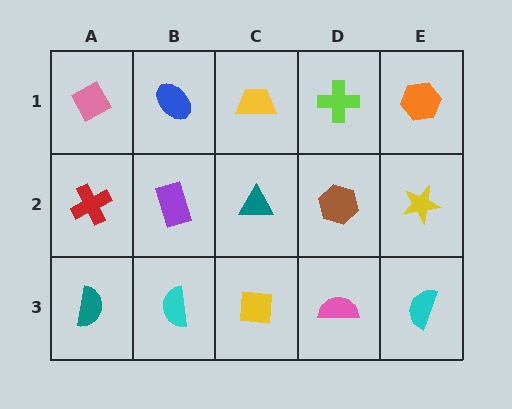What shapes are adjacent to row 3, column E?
A yellow star (row 2, column E), a pink semicircle (row 3, column D).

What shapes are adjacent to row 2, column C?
A yellow trapezoid (row 1, column C), a yellow square (row 3, column C), a purple rectangle (row 2, column B), a brown hexagon (row 2, column D).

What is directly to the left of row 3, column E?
A pink semicircle.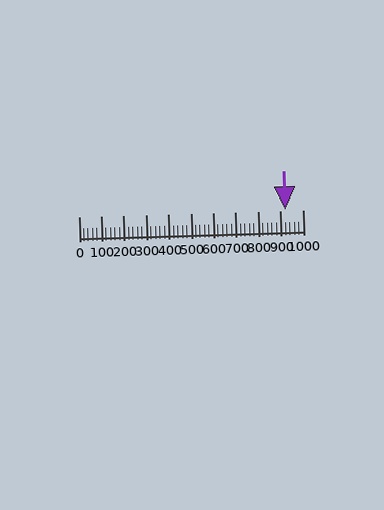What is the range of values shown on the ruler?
The ruler shows values from 0 to 1000.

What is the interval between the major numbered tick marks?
The major tick marks are spaced 100 units apart.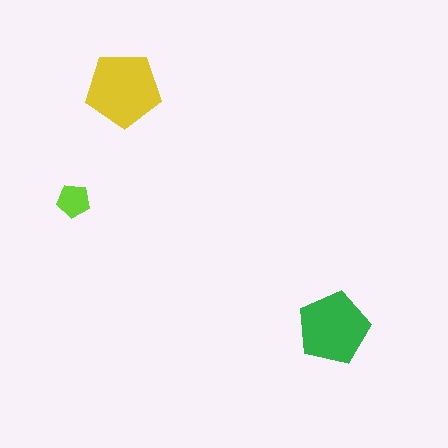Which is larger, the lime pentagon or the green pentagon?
The green one.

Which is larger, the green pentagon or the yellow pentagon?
The yellow one.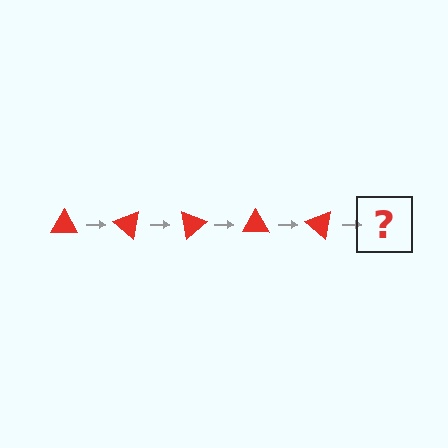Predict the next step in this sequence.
The next step is a red triangle rotated 200 degrees.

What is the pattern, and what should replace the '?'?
The pattern is that the triangle rotates 40 degrees each step. The '?' should be a red triangle rotated 200 degrees.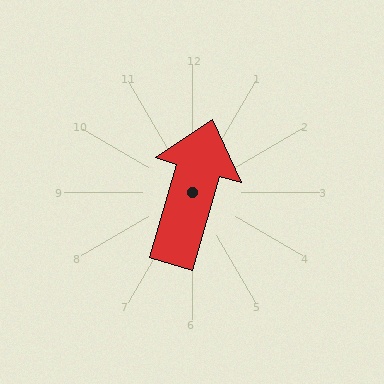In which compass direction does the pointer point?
North.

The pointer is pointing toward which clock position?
Roughly 1 o'clock.